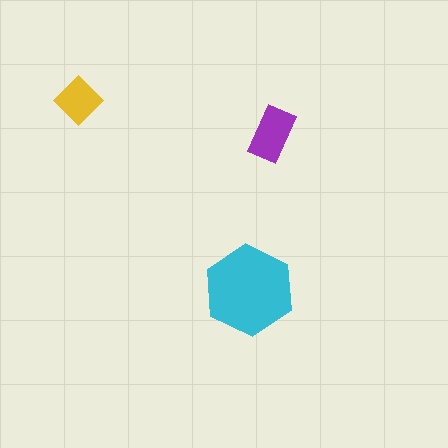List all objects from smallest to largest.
The yellow diamond, the purple rectangle, the cyan hexagon.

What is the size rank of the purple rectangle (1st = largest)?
2nd.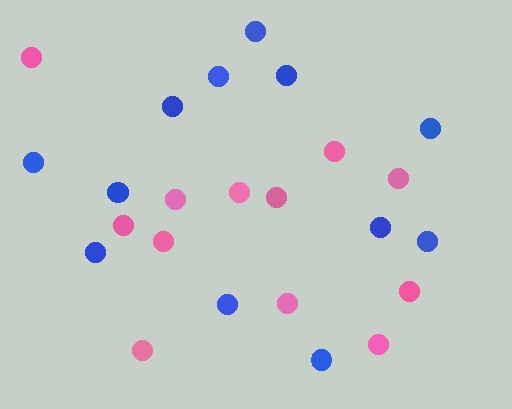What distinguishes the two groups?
There are 2 groups: one group of pink circles (12) and one group of blue circles (12).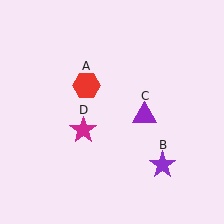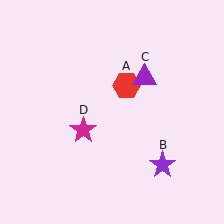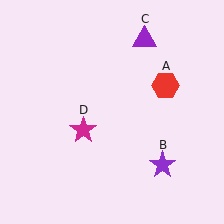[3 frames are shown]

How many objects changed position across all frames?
2 objects changed position: red hexagon (object A), purple triangle (object C).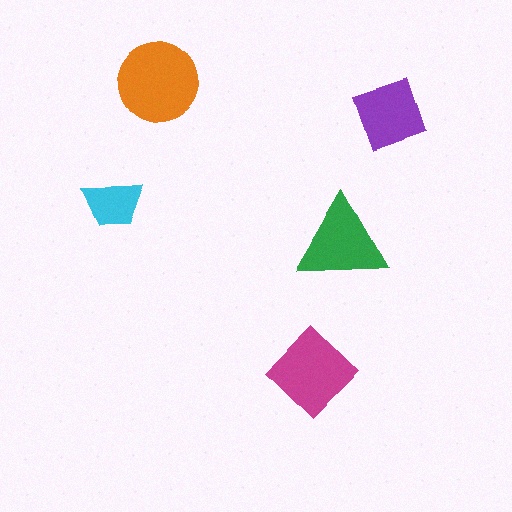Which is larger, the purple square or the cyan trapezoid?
The purple square.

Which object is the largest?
The orange circle.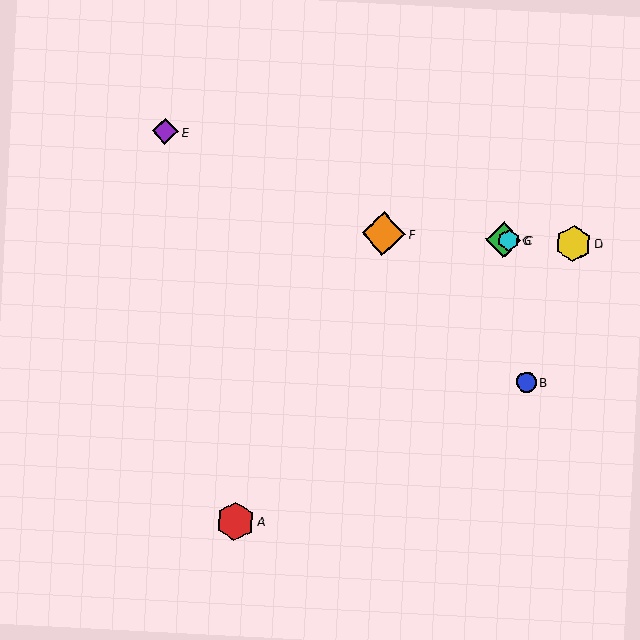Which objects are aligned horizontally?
Objects C, D, F, G are aligned horizontally.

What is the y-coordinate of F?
Object F is at y≈234.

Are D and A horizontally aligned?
No, D is at y≈243 and A is at y≈521.